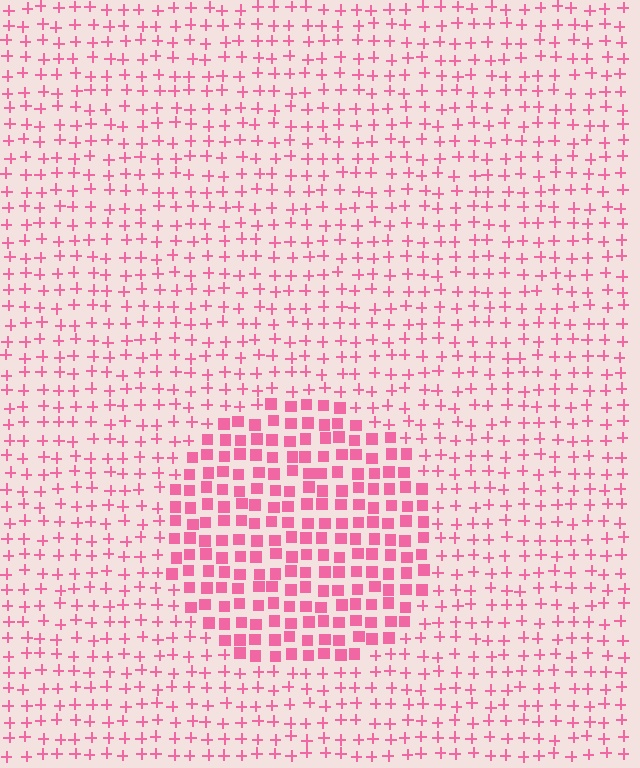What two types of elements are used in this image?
The image uses squares inside the circle region and plus signs outside it.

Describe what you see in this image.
The image is filled with small pink elements arranged in a uniform grid. A circle-shaped region contains squares, while the surrounding area contains plus signs. The boundary is defined purely by the change in element shape.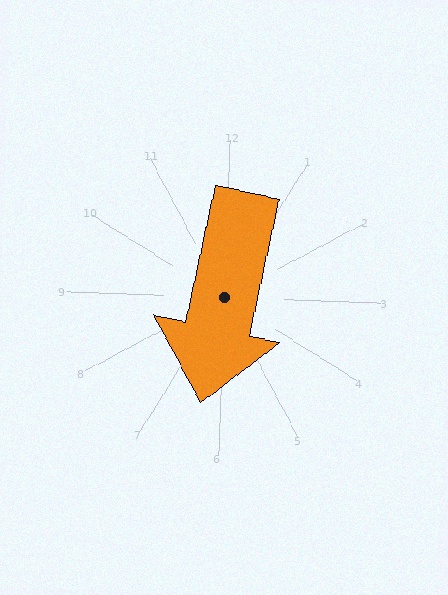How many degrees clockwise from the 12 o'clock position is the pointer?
Approximately 190 degrees.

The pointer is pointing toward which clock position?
Roughly 6 o'clock.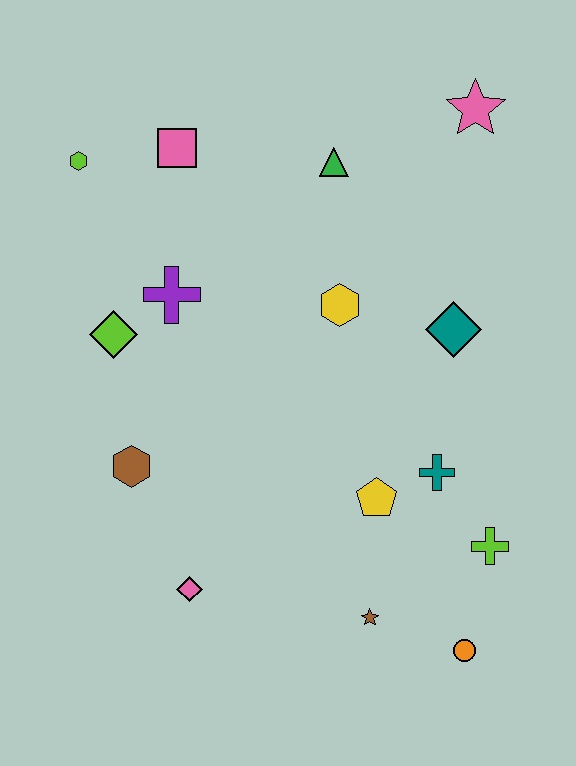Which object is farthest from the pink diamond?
The pink star is farthest from the pink diamond.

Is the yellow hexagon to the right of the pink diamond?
Yes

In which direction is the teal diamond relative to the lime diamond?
The teal diamond is to the right of the lime diamond.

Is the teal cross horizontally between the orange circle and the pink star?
No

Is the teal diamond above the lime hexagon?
No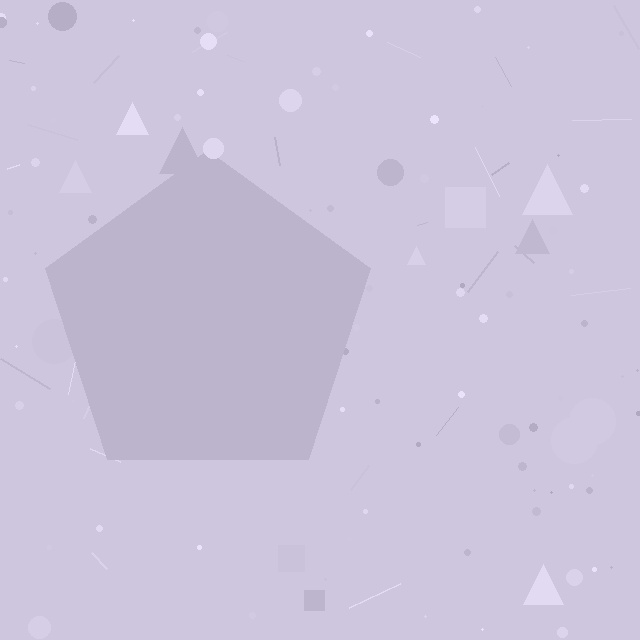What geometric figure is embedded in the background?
A pentagon is embedded in the background.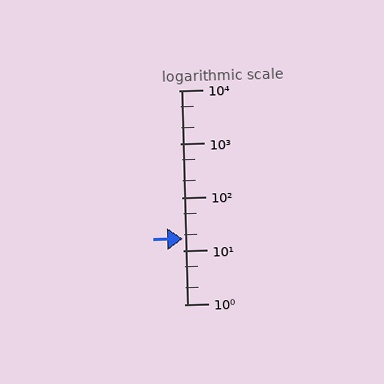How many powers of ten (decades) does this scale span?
The scale spans 4 decades, from 1 to 10000.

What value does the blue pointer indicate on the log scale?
The pointer indicates approximately 17.